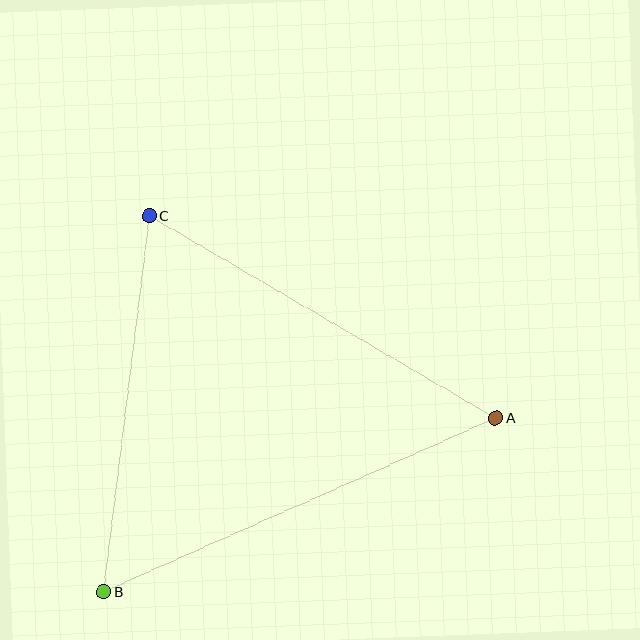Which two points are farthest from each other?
Points A and B are farthest from each other.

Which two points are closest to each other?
Points B and C are closest to each other.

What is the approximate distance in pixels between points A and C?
The distance between A and C is approximately 401 pixels.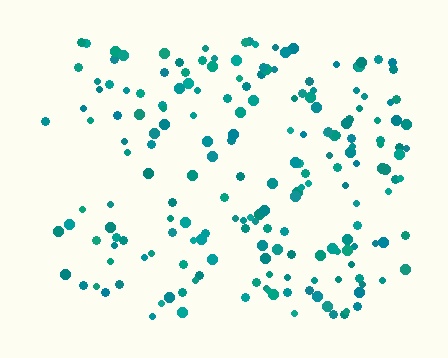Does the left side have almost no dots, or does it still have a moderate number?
Still a moderate number, just noticeably fewer than the right.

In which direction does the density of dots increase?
From left to right, with the right side densest.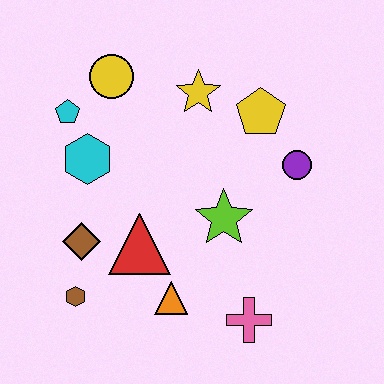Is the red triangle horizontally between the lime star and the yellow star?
No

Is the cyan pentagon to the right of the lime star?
No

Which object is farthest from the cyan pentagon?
The pink cross is farthest from the cyan pentagon.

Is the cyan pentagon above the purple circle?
Yes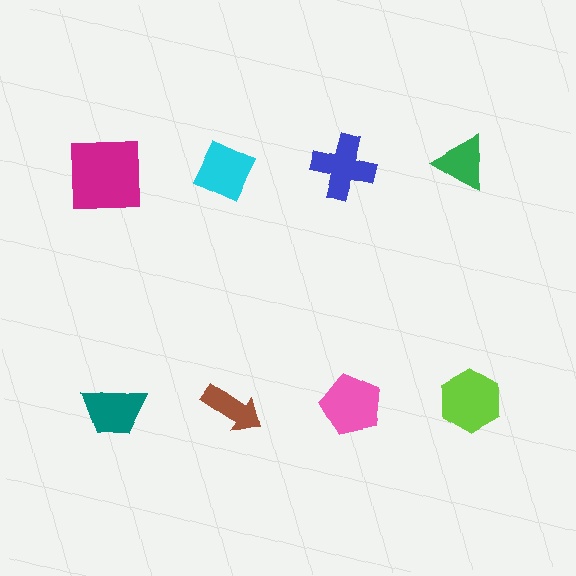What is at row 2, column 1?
A teal trapezoid.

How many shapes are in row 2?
4 shapes.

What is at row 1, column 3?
A blue cross.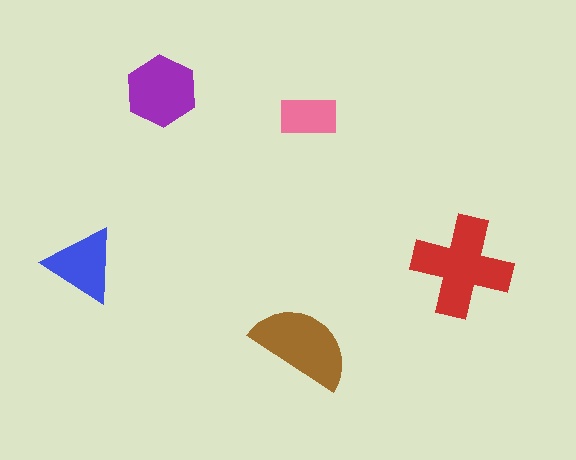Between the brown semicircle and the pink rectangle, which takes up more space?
The brown semicircle.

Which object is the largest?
The red cross.